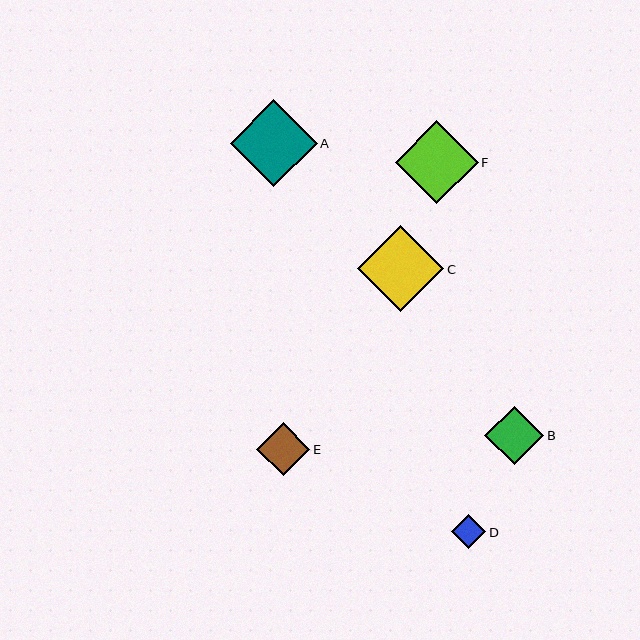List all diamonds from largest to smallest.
From largest to smallest: A, C, F, B, E, D.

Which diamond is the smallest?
Diamond D is the smallest with a size of approximately 34 pixels.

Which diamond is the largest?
Diamond A is the largest with a size of approximately 87 pixels.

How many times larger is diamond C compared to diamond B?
Diamond C is approximately 1.5 times the size of diamond B.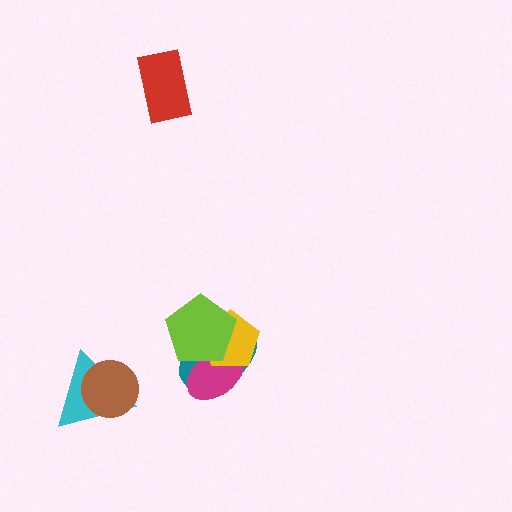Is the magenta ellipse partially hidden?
Yes, it is partially covered by another shape.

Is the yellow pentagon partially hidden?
Yes, it is partially covered by another shape.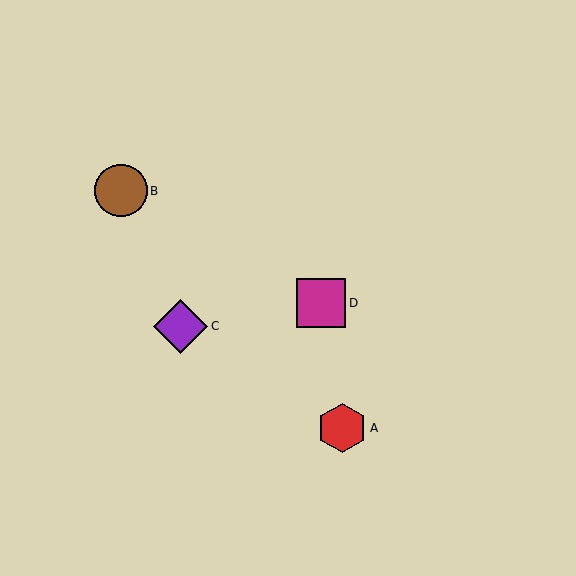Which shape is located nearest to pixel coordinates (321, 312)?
The magenta square (labeled D) at (321, 303) is nearest to that location.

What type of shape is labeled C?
Shape C is a purple diamond.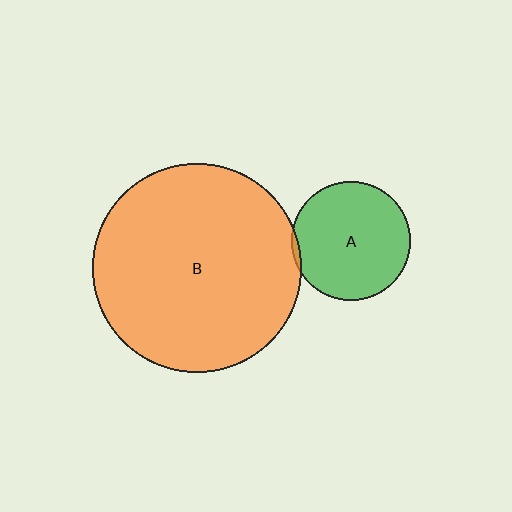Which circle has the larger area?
Circle B (orange).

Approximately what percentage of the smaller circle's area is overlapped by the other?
Approximately 5%.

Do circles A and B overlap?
Yes.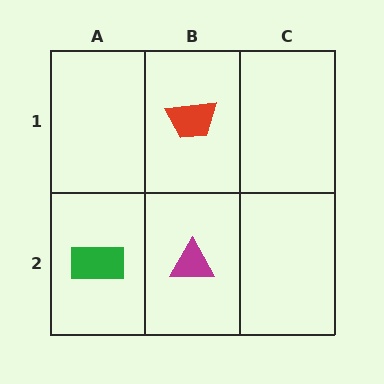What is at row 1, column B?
A red trapezoid.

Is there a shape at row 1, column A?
No, that cell is empty.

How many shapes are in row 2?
2 shapes.